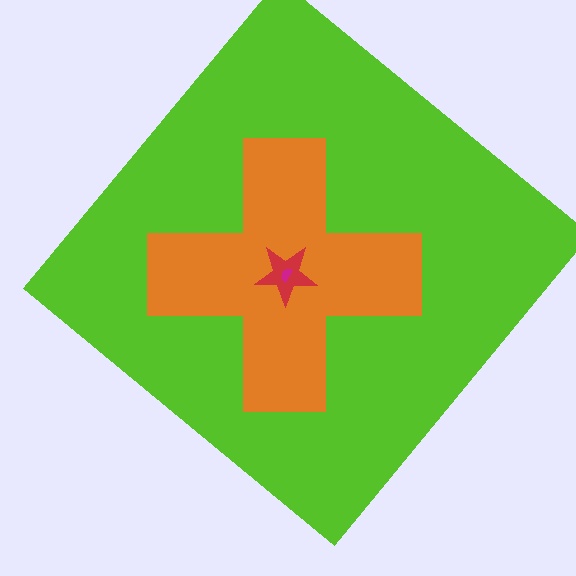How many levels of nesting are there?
4.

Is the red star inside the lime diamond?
Yes.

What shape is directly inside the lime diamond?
The orange cross.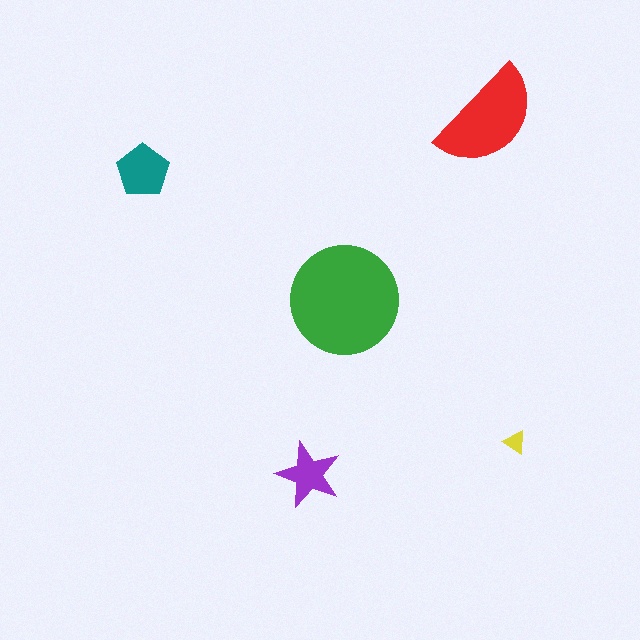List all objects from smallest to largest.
The yellow triangle, the purple star, the teal pentagon, the red semicircle, the green circle.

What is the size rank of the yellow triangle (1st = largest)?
5th.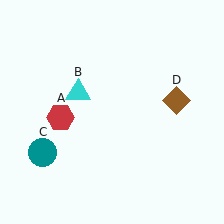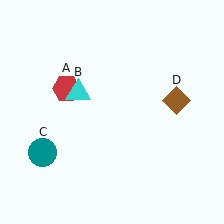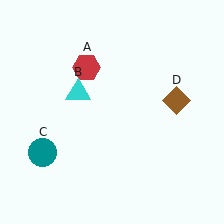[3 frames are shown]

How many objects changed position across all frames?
1 object changed position: red hexagon (object A).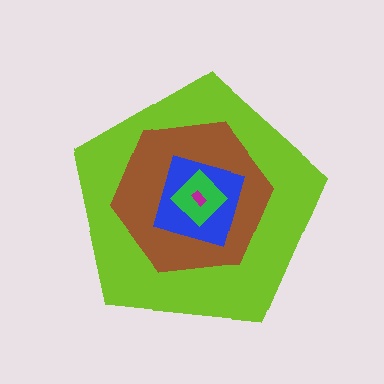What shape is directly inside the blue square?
The green diamond.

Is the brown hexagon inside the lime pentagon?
Yes.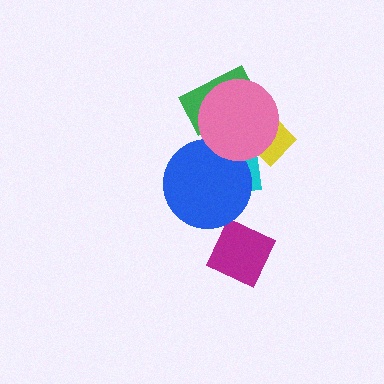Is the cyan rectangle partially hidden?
Yes, it is partially covered by another shape.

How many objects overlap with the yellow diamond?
2 objects overlap with the yellow diamond.